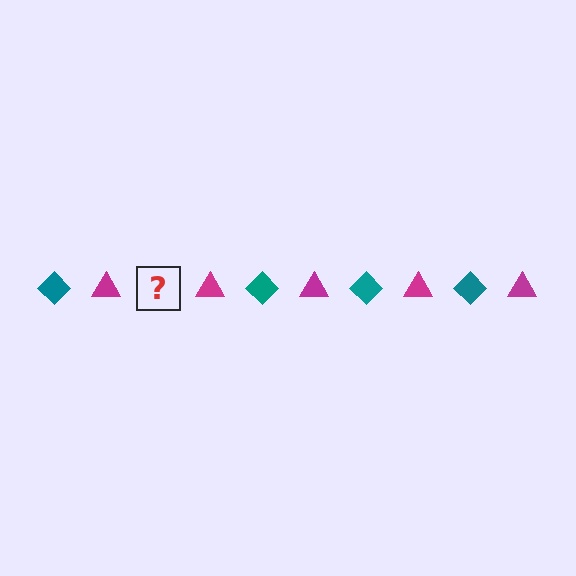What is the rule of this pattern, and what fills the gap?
The rule is that the pattern alternates between teal diamond and magenta triangle. The gap should be filled with a teal diamond.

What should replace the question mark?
The question mark should be replaced with a teal diamond.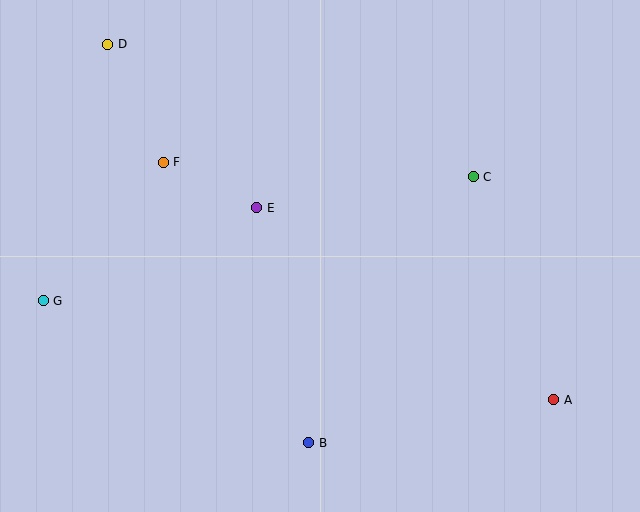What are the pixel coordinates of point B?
Point B is at (309, 443).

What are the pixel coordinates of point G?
Point G is at (43, 301).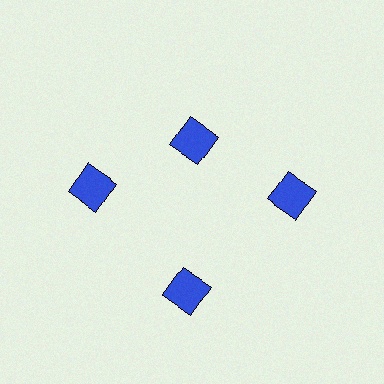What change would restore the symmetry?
The symmetry would be restored by moving it outward, back onto the ring so that all 4 diamonds sit at equal angles and equal distance from the center.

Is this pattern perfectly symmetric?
No. The 4 blue diamonds are arranged in a ring, but one element near the 12 o'clock position is pulled inward toward the center, breaking the 4-fold rotational symmetry.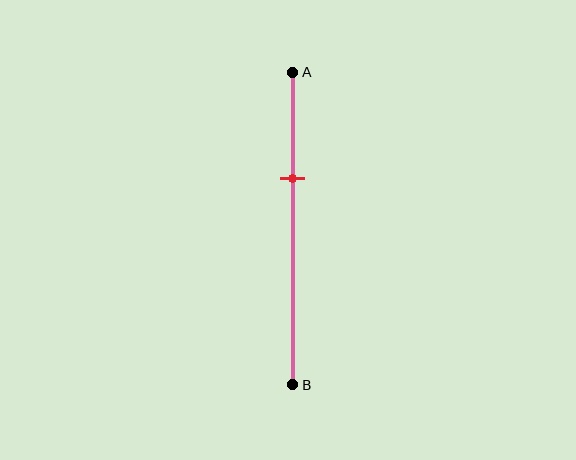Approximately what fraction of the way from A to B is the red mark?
The red mark is approximately 35% of the way from A to B.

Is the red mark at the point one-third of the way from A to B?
Yes, the mark is approximately at the one-third point.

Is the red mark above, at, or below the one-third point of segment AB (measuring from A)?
The red mark is approximately at the one-third point of segment AB.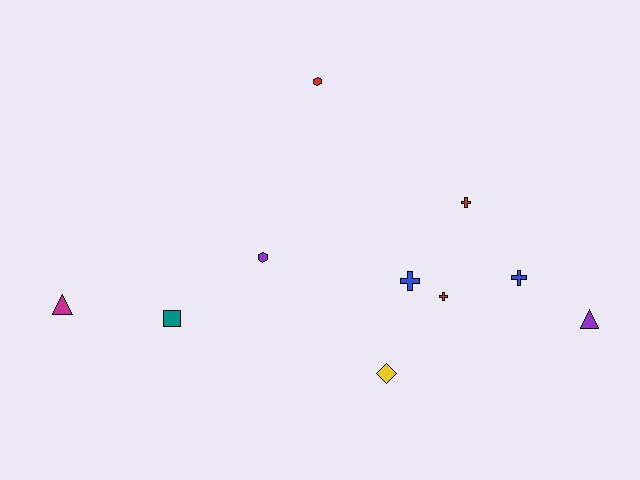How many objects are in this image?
There are 10 objects.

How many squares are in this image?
There is 1 square.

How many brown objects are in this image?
There are no brown objects.